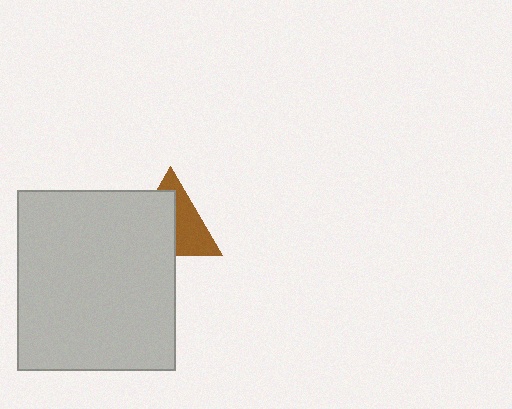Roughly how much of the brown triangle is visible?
About half of it is visible (roughly 47%).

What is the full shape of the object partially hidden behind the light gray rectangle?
The partially hidden object is a brown triangle.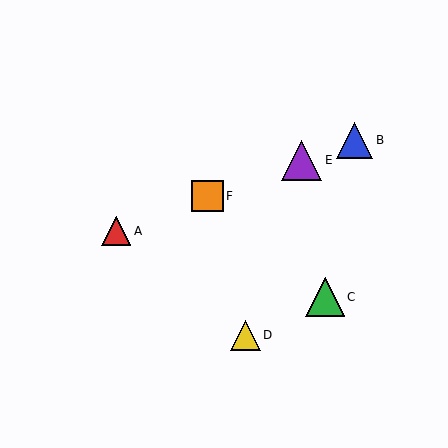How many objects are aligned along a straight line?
4 objects (A, B, E, F) are aligned along a straight line.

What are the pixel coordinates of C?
Object C is at (325, 297).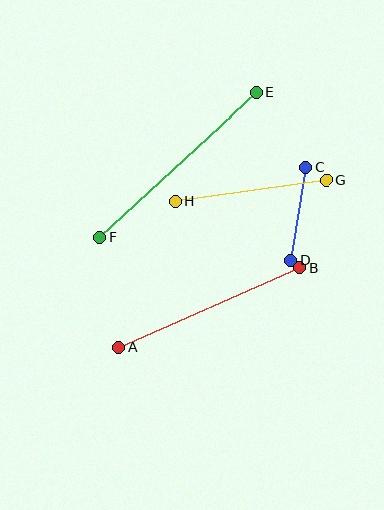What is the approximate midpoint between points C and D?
The midpoint is at approximately (298, 213) pixels.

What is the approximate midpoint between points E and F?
The midpoint is at approximately (178, 165) pixels.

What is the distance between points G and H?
The distance is approximately 153 pixels.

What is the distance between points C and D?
The distance is approximately 94 pixels.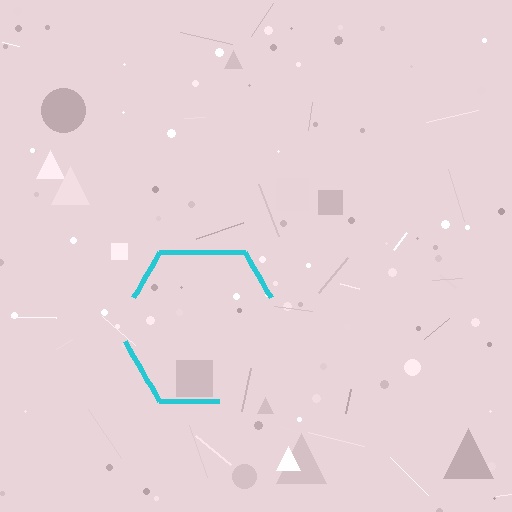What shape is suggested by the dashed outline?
The dashed outline suggests a hexagon.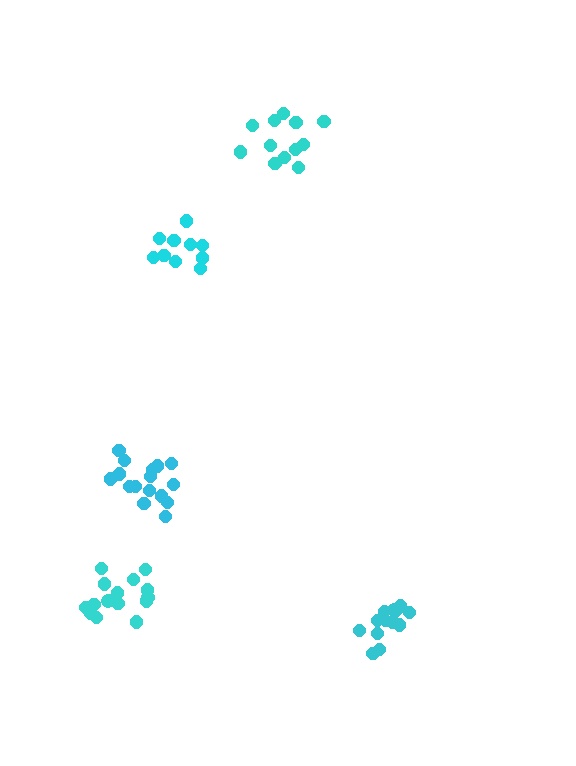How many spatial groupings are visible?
There are 5 spatial groupings.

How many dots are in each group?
Group 1: 10 dots, Group 2: 16 dots, Group 3: 12 dots, Group 4: 16 dots, Group 5: 13 dots (67 total).